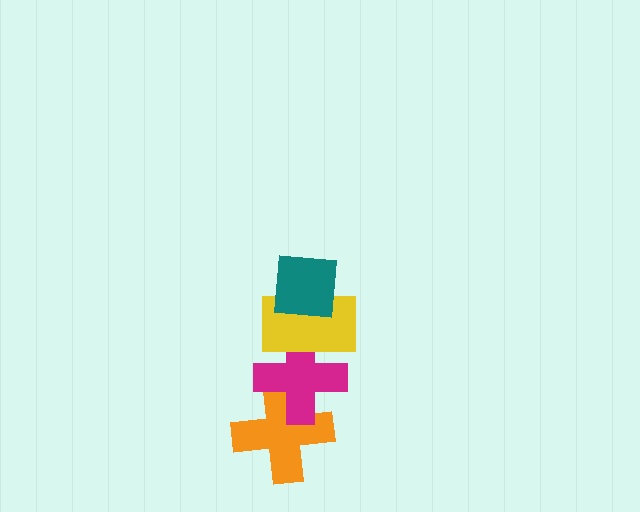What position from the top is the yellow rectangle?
The yellow rectangle is 2nd from the top.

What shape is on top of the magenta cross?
The yellow rectangle is on top of the magenta cross.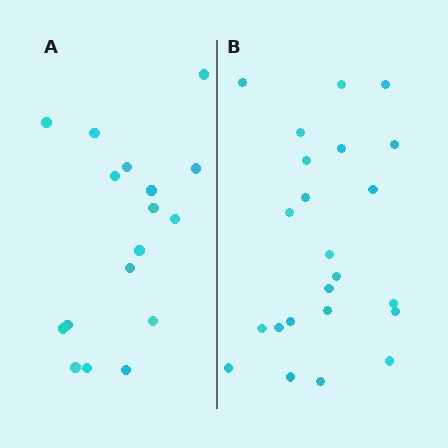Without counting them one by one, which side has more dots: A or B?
Region B (the right region) has more dots.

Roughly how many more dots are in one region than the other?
Region B has about 6 more dots than region A.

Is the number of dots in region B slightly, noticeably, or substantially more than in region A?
Region B has noticeably more, but not dramatically so. The ratio is roughly 1.4 to 1.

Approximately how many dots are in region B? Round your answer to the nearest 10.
About 20 dots. (The exact count is 23, which rounds to 20.)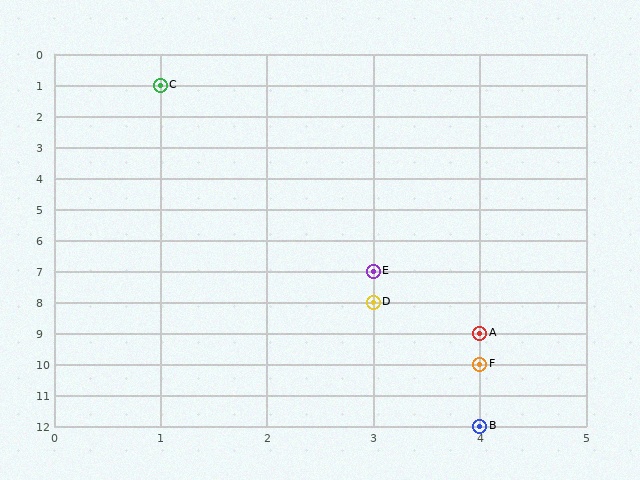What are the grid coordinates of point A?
Point A is at grid coordinates (4, 9).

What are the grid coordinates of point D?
Point D is at grid coordinates (3, 8).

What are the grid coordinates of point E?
Point E is at grid coordinates (3, 7).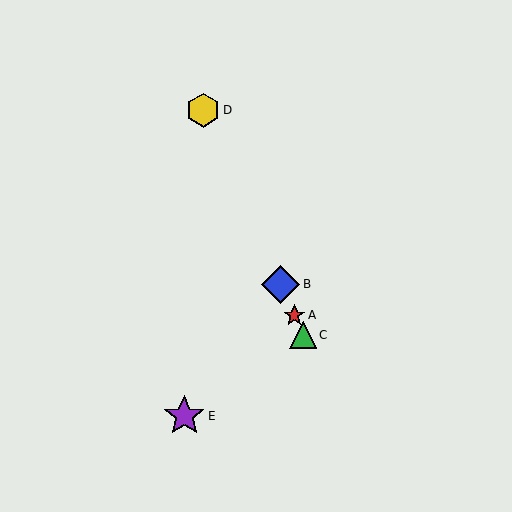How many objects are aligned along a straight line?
4 objects (A, B, C, D) are aligned along a straight line.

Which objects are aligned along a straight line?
Objects A, B, C, D are aligned along a straight line.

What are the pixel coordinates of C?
Object C is at (303, 335).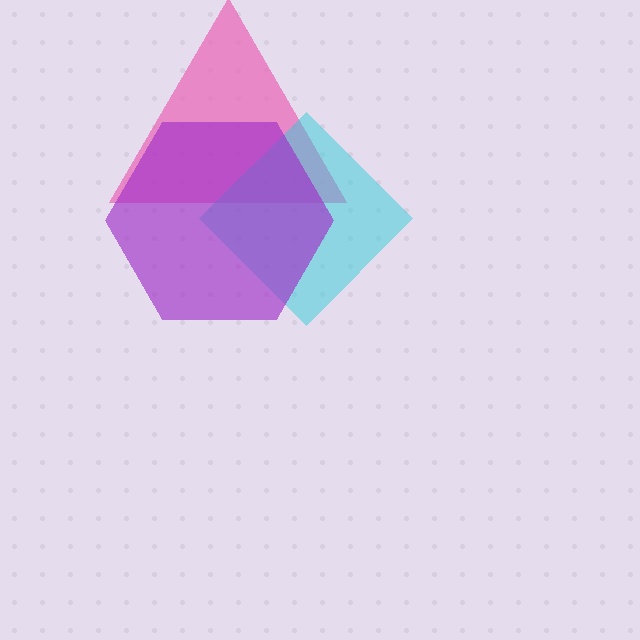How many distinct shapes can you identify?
There are 3 distinct shapes: a pink triangle, a cyan diamond, a purple hexagon.